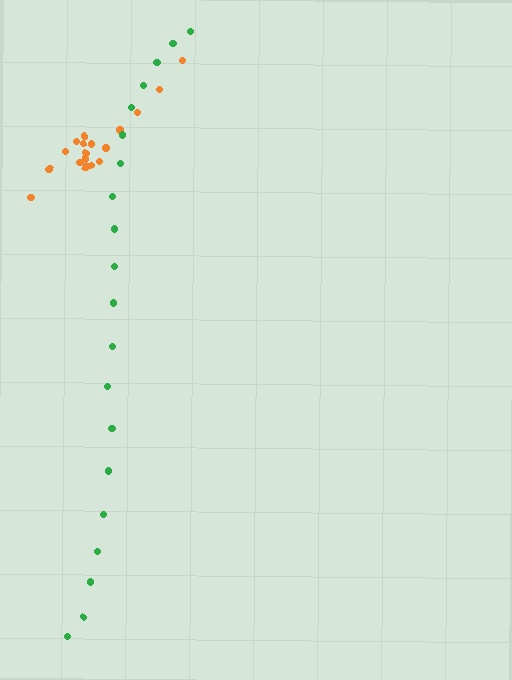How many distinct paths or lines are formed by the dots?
There are 2 distinct paths.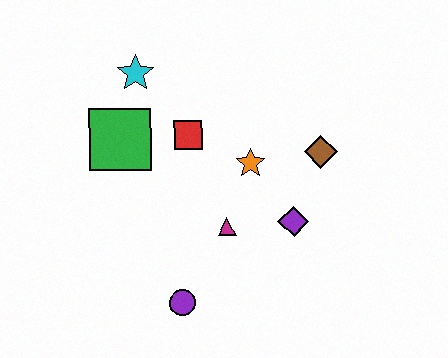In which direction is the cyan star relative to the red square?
The cyan star is above the red square.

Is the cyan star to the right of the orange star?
No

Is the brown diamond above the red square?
No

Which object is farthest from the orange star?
The purple circle is farthest from the orange star.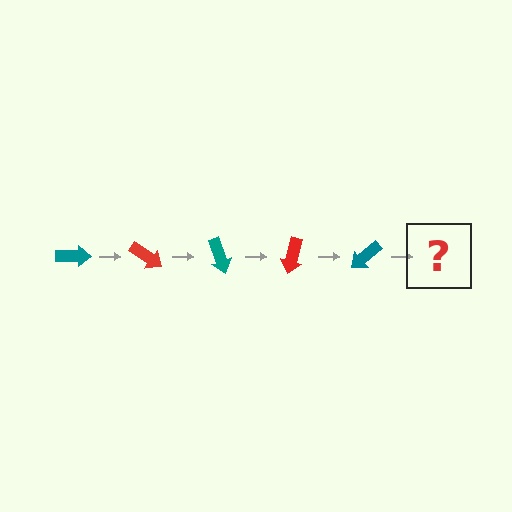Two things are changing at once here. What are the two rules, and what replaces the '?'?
The two rules are that it rotates 35 degrees each step and the color cycles through teal and red. The '?' should be a red arrow, rotated 175 degrees from the start.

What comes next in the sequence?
The next element should be a red arrow, rotated 175 degrees from the start.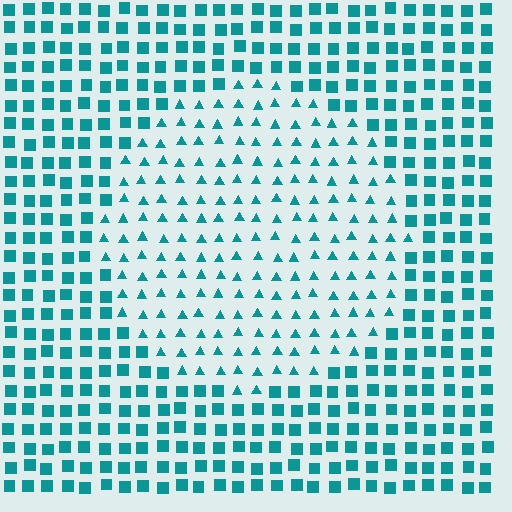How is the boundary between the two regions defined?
The boundary is defined by a change in element shape: triangles inside vs. squares outside. All elements share the same color and spacing.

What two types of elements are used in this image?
The image uses triangles inside the circle region and squares outside it.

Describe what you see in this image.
The image is filled with small teal elements arranged in a uniform grid. A circle-shaped region contains triangles, while the surrounding area contains squares. The boundary is defined purely by the change in element shape.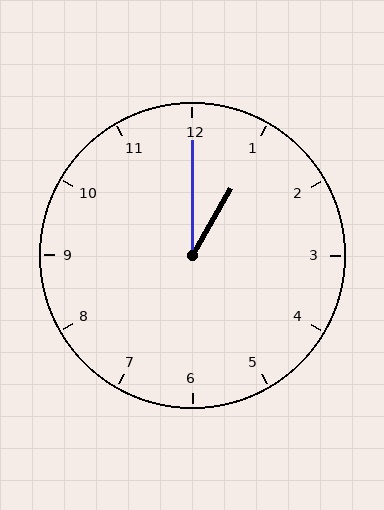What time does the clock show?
1:00.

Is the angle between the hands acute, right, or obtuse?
It is acute.